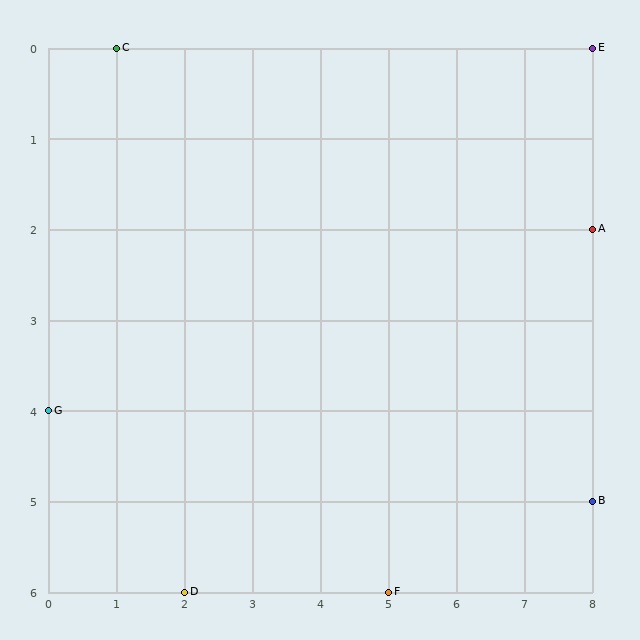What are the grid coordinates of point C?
Point C is at grid coordinates (1, 0).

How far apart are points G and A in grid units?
Points G and A are 8 columns and 2 rows apart (about 8.2 grid units diagonally).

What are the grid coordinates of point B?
Point B is at grid coordinates (8, 5).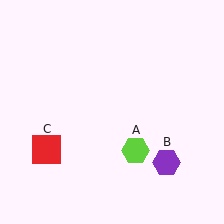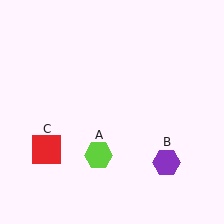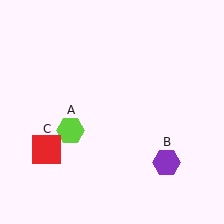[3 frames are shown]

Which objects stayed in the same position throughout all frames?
Purple hexagon (object B) and red square (object C) remained stationary.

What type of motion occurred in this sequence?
The lime hexagon (object A) rotated clockwise around the center of the scene.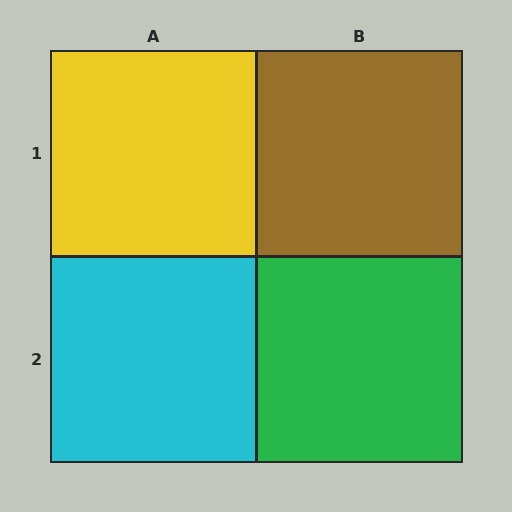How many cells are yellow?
1 cell is yellow.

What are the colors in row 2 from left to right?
Cyan, green.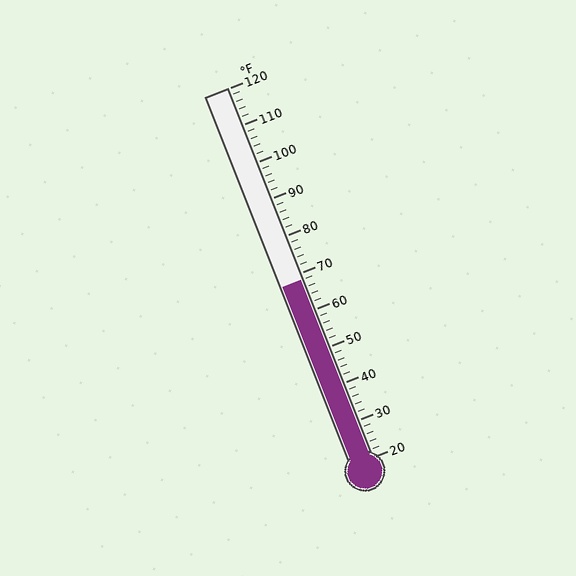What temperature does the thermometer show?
The thermometer shows approximately 68°F.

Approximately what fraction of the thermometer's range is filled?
The thermometer is filled to approximately 50% of its range.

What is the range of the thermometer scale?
The thermometer scale ranges from 20°F to 120°F.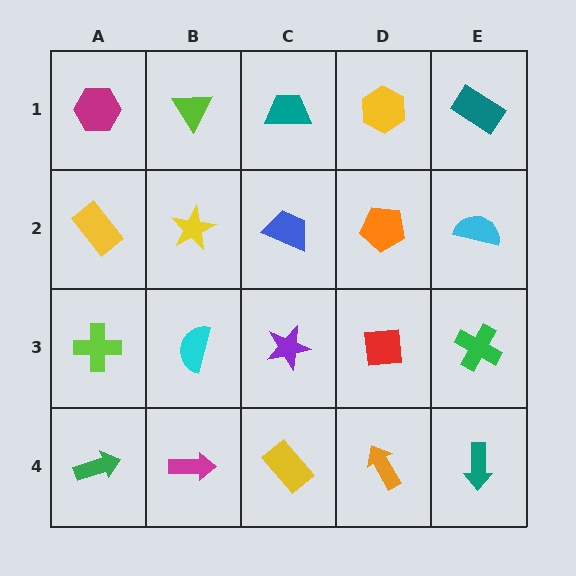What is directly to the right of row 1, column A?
A lime triangle.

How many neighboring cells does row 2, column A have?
3.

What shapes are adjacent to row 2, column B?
A lime triangle (row 1, column B), a cyan semicircle (row 3, column B), a yellow rectangle (row 2, column A), a blue trapezoid (row 2, column C).